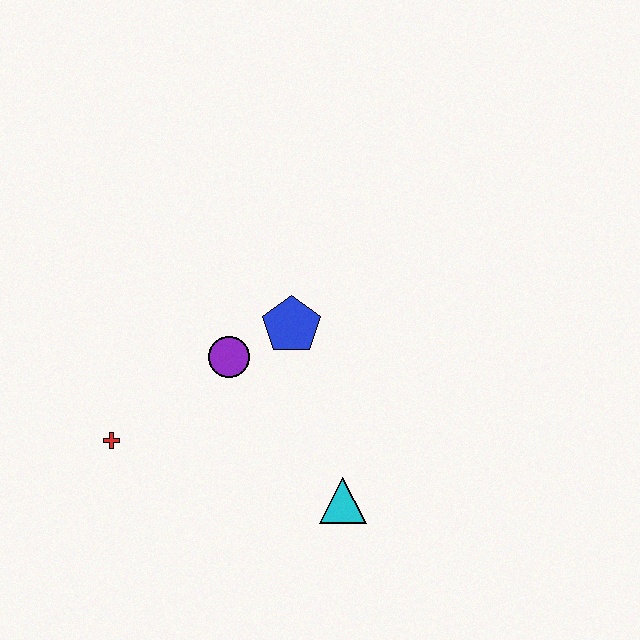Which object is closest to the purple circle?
The blue pentagon is closest to the purple circle.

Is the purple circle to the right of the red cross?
Yes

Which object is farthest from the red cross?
The cyan triangle is farthest from the red cross.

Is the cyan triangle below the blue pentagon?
Yes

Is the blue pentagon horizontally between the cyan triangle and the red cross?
Yes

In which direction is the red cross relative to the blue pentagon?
The red cross is to the left of the blue pentagon.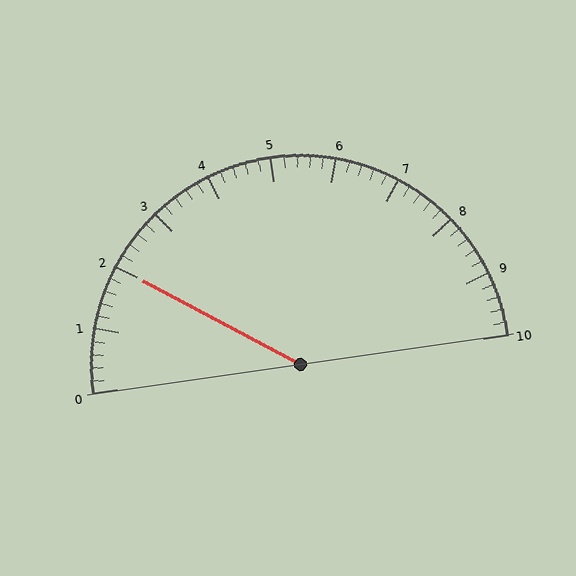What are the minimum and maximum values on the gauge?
The gauge ranges from 0 to 10.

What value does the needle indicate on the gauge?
The needle indicates approximately 2.0.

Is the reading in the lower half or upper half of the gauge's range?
The reading is in the lower half of the range (0 to 10).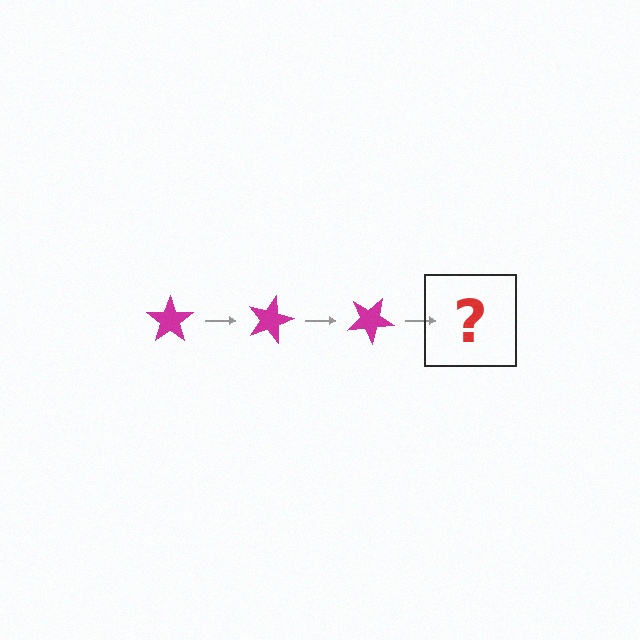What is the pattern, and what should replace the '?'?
The pattern is that the star rotates 15 degrees each step. The '?' should be a magenta star rotated 45 degrees.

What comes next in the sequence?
The next element should be a magenta star rotated 45 degrees.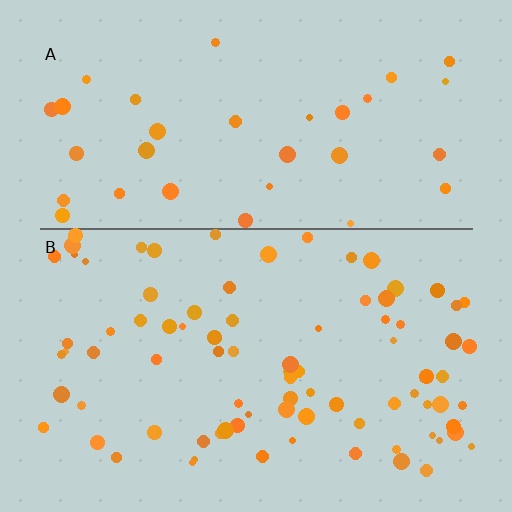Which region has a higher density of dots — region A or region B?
B (the bottom).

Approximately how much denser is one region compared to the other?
Approximately 2.4× — region B over region A.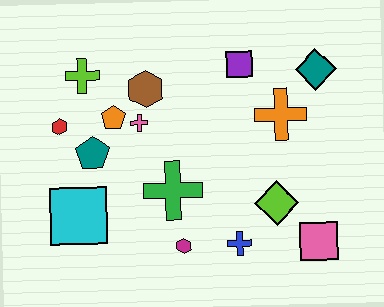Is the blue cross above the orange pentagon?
No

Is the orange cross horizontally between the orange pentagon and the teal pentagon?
No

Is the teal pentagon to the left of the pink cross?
Yes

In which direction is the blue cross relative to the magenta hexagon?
The blue cross is to the right of the magenta hexagon.